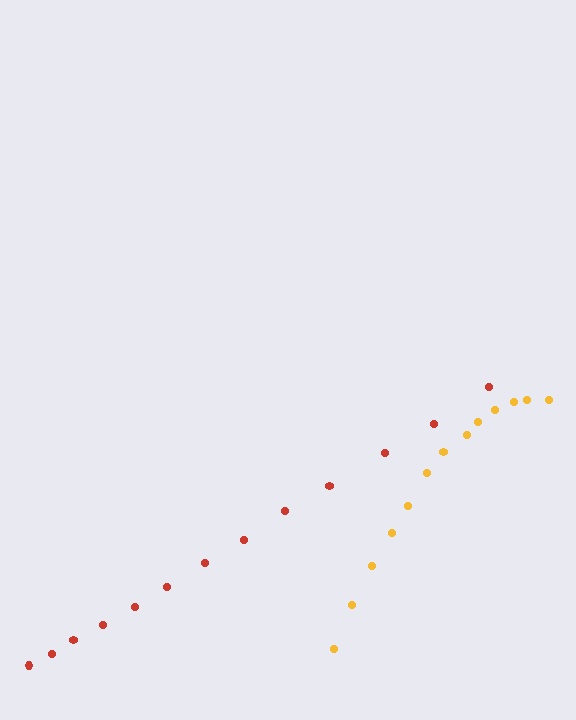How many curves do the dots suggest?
There are 2 distinct paths.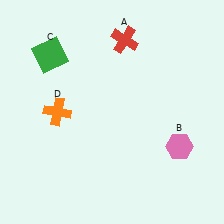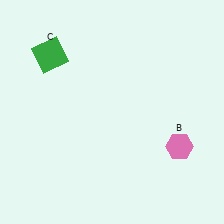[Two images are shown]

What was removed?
The orange cross (D), the red cross (A) were removed in Image 2.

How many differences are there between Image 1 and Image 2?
There are 2 differences between the two images.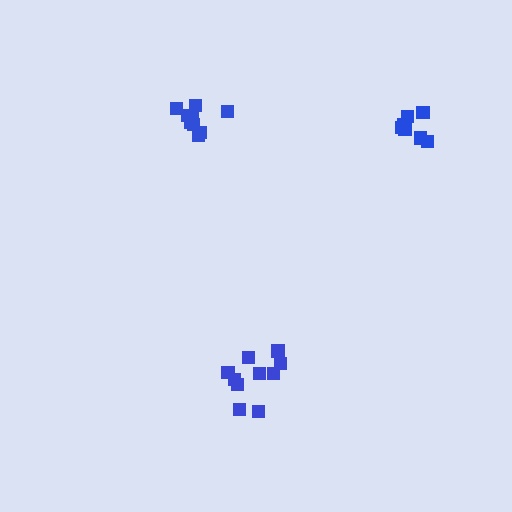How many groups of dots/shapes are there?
There are 3 groups.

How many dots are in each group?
Group 1: 9 dots, Group 2: 7 dots, Group 3: 10 dots (26 total).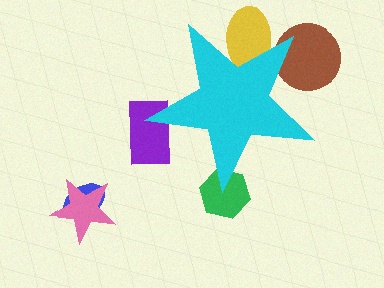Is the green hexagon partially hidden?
Yes, the green hexagon is partially hidden behind the cyan star.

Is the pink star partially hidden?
No, the pink star is fully visible.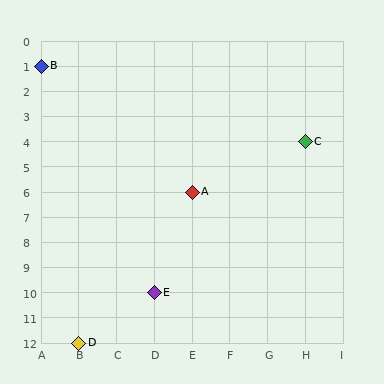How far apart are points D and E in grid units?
Points D and E are 2 columns and 2 rows apart (about 2.8 grid units diagonally).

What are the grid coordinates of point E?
Point E is at grid coordinates (D, 10).